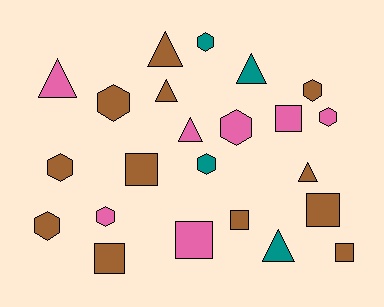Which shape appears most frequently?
Hexagon, with 9 objects.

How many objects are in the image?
There are 23 objects.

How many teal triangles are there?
There are 2 teal triangles.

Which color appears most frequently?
Brown, with 12 objects.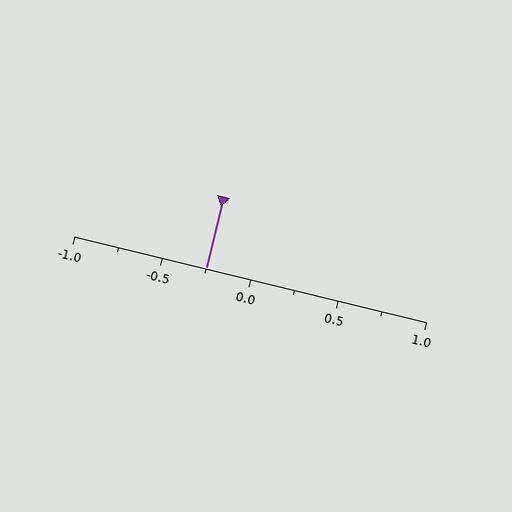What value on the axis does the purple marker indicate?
The marker indicates approximately -0.25.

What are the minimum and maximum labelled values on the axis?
The axis runs from -1.0 to 1.0.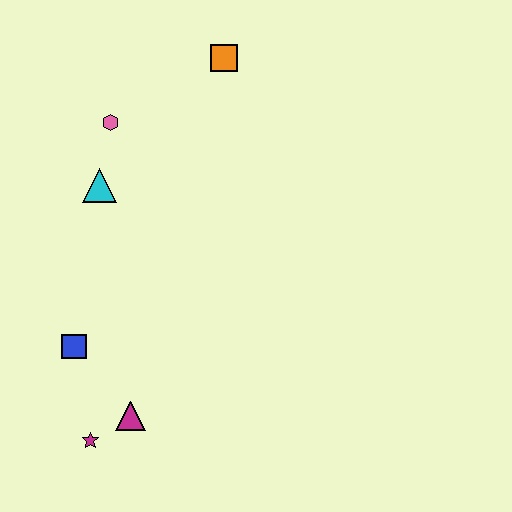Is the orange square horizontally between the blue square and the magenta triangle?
No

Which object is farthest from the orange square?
The magenta star is farthest from the orange square.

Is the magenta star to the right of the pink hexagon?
No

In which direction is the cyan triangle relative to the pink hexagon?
The cyan triangle is below the pink hexagon.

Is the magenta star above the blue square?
No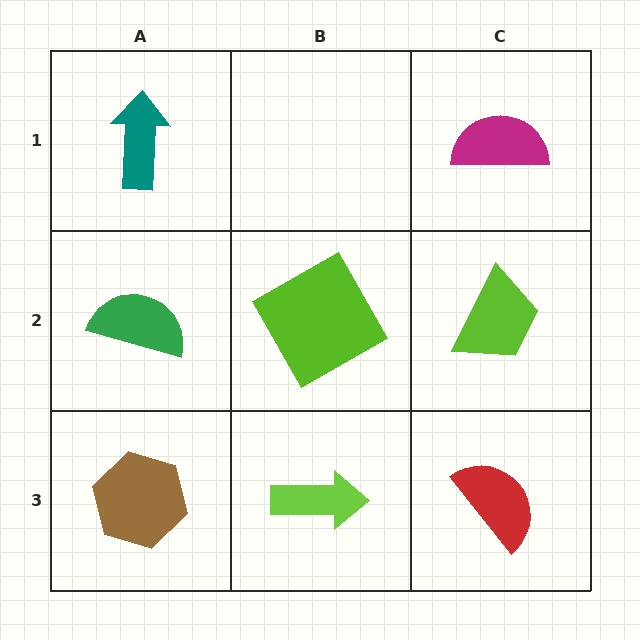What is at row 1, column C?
A magenta semicircle.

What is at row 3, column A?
A brown hexagon.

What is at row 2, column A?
A green semicircle.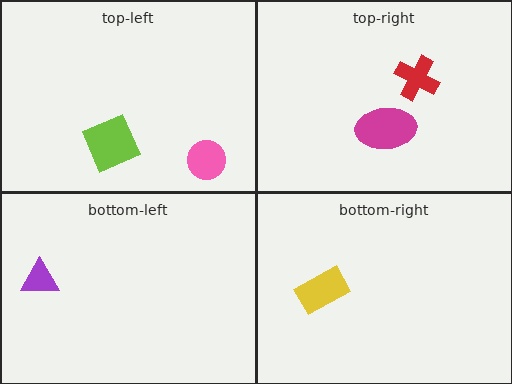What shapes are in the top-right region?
The red cross, the magenta ellipse.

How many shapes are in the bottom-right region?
1.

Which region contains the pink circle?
The top-left region.